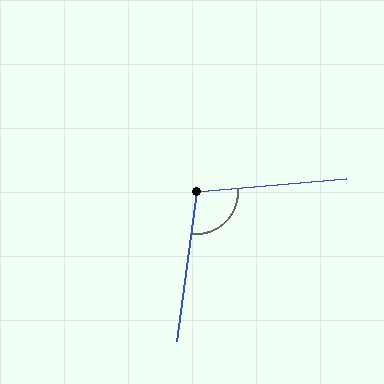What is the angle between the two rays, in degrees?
Approximately 103 degrees.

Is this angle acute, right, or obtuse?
It is obtuse.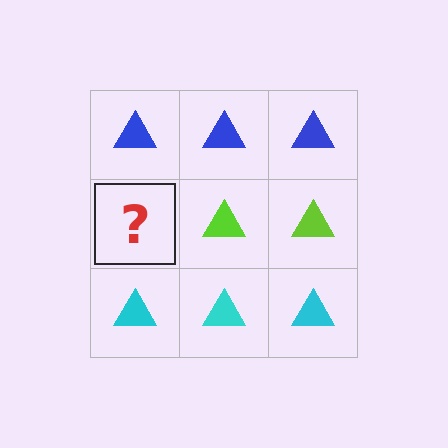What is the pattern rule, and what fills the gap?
The rule is that each row has a consistent color. The gap should be filled with a lime triangle.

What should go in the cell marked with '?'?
The missing cell should contain a lime triangle.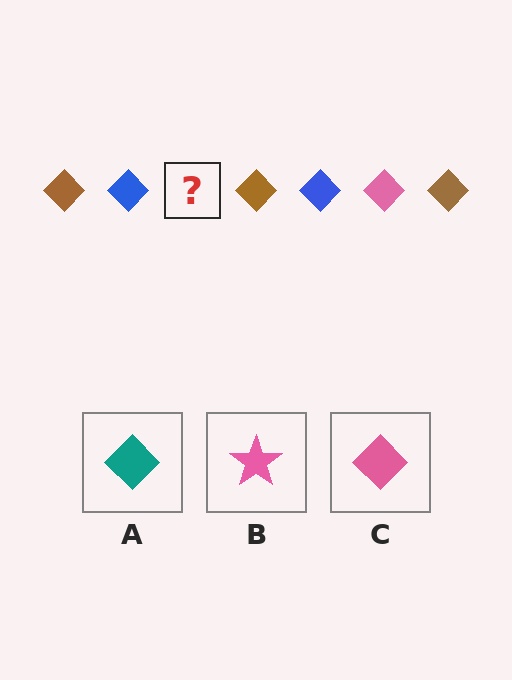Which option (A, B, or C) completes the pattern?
C.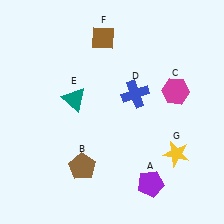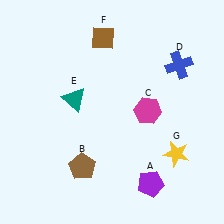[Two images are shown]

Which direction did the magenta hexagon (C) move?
The magenta hexagon (C) moved left.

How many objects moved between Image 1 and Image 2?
2 objects moved between the two images.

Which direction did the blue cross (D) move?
The blue cross (D) moved right.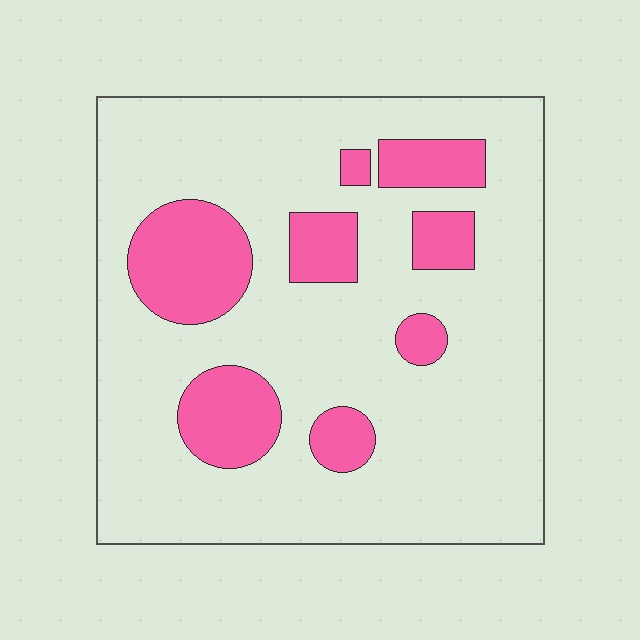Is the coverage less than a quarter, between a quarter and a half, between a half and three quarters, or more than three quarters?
Less than a quarter.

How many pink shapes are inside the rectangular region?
8.